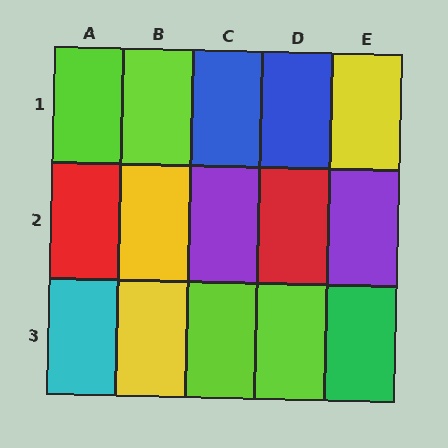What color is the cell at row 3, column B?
Yellow.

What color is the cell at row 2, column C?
Purple.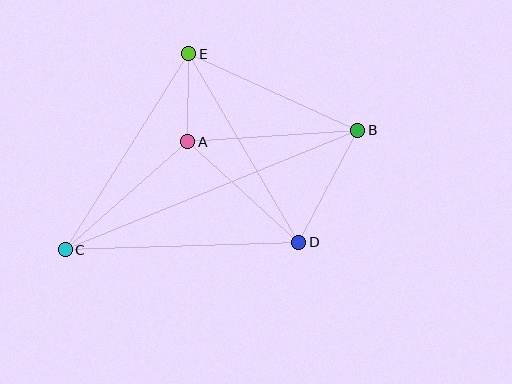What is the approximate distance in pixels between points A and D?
The distance between A and D is approximately 150 pixels.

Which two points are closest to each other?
Points A and E are closest to each other.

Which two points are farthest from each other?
Points B and C are farthest from each other.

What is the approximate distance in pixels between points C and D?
The distance between C and D is approximately 234 pixels.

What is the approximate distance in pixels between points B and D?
The distance between B and D is approximately 127 pixels.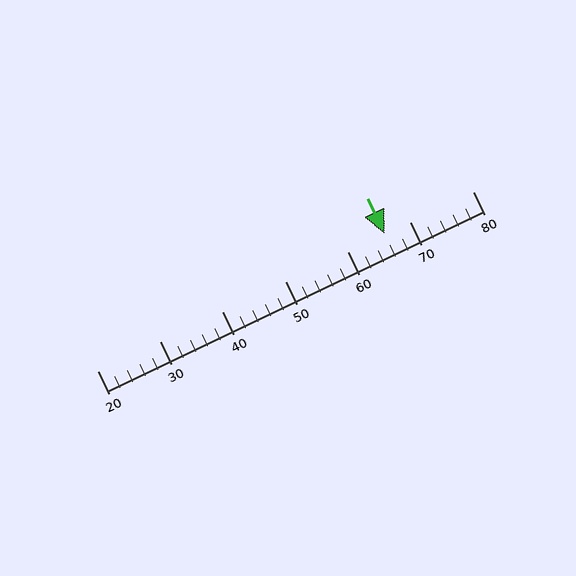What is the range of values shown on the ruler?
The ruler shows values from 20 to 80.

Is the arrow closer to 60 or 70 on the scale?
The arrow is closer to 70.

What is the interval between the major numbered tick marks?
The major tick marks are spaced 10 units apart.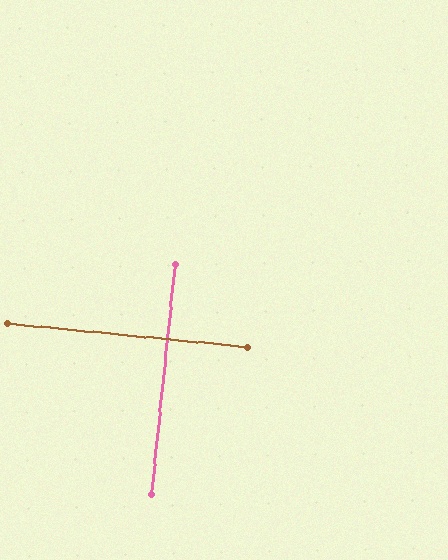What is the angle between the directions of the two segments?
Approximately 90 degrees.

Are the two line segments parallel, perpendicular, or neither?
Perpendicular — they meet at approximately 90°.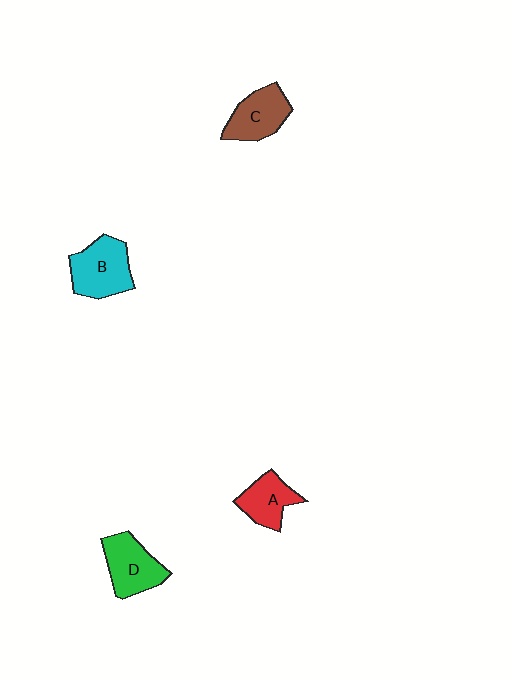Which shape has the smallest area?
Shape A (red).